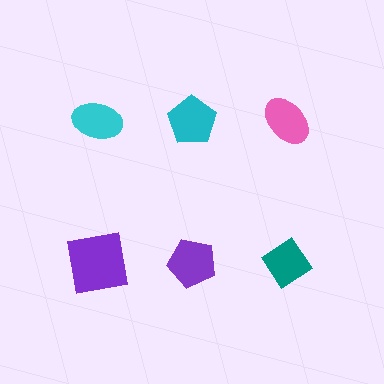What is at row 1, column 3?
A pink ellipse.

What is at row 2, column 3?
A teal diamond.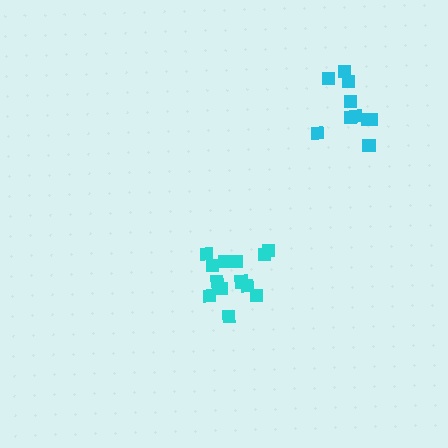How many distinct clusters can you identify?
There are 2 distinct clusters.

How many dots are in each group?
Group 1: 10 dots, Group 2: 14 dots (24 total).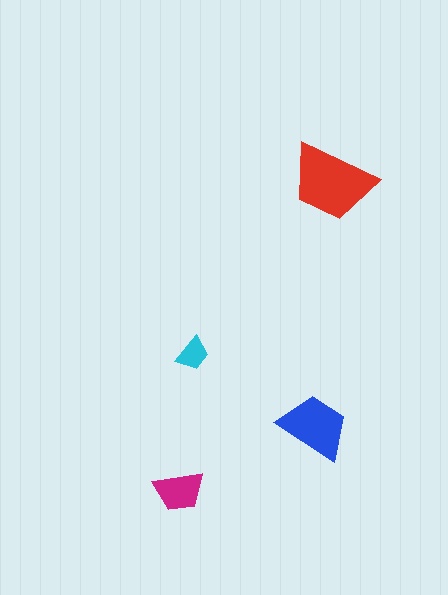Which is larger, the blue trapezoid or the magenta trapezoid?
The blue one.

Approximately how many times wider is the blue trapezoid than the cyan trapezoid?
About 2 times wider.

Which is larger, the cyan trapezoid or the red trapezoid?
The red one.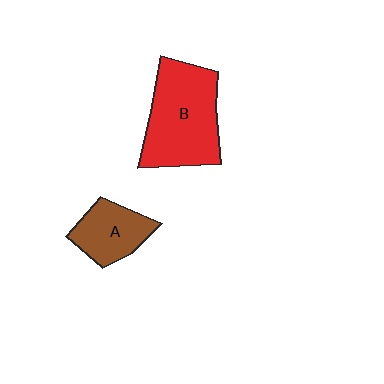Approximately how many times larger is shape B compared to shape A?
Approximately 1.9 times.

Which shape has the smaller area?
Shape A (brown).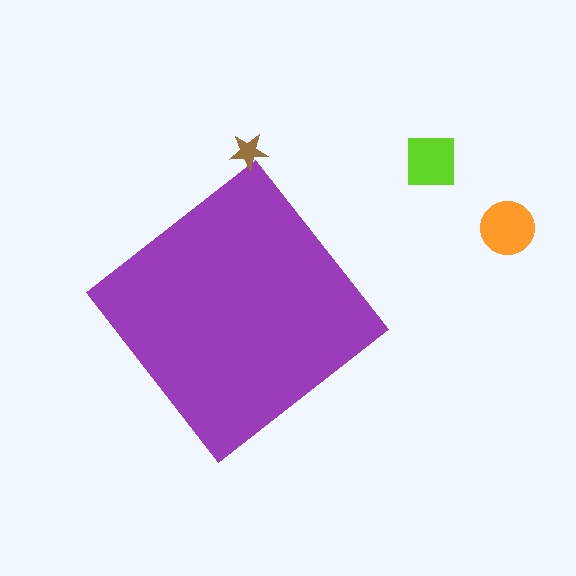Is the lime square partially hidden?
No, the lime square is fully visible.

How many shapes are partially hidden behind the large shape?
0 shapes are partially hidden.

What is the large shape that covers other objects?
A purple diamond.